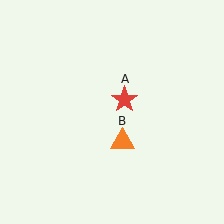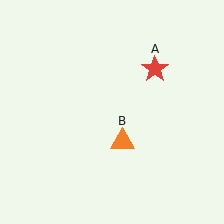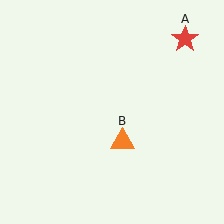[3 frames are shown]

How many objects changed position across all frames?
1 object changed position: red star (object A).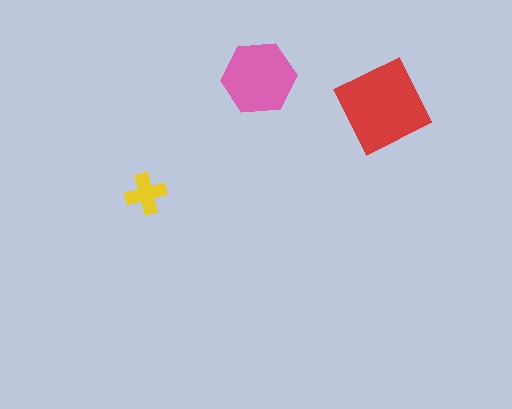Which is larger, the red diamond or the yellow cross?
The red diamond.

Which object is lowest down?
The yellow cross is bottommost.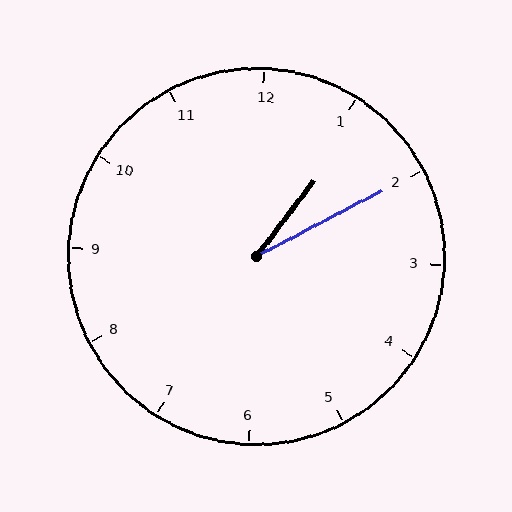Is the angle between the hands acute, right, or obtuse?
It is acute.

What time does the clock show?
1:10.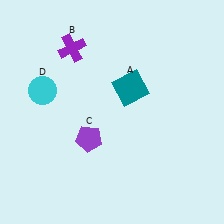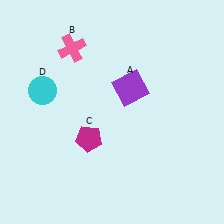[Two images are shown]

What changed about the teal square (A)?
In Image 1, A is teal. In Image 2, it changed to purple.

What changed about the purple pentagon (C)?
In Image 1, C is purple. In Image 2, it changed to magenta.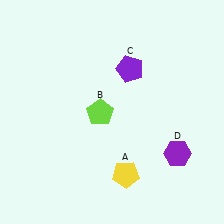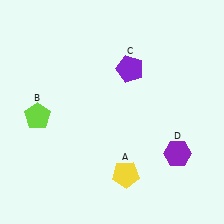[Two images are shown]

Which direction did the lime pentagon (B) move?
The lime pentagon (B) moved left.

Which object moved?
The lime pentagon (B) moved left.